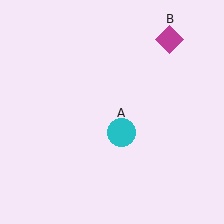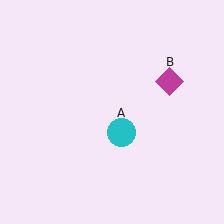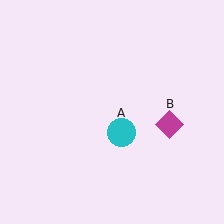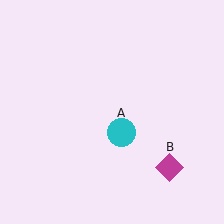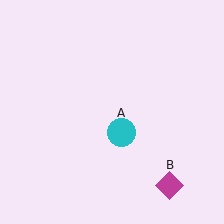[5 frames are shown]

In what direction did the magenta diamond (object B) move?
The magenta diamond (object B) moved down.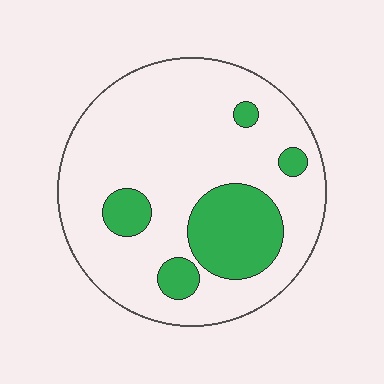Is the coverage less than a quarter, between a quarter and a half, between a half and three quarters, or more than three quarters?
Less than a quarter.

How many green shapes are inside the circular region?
5.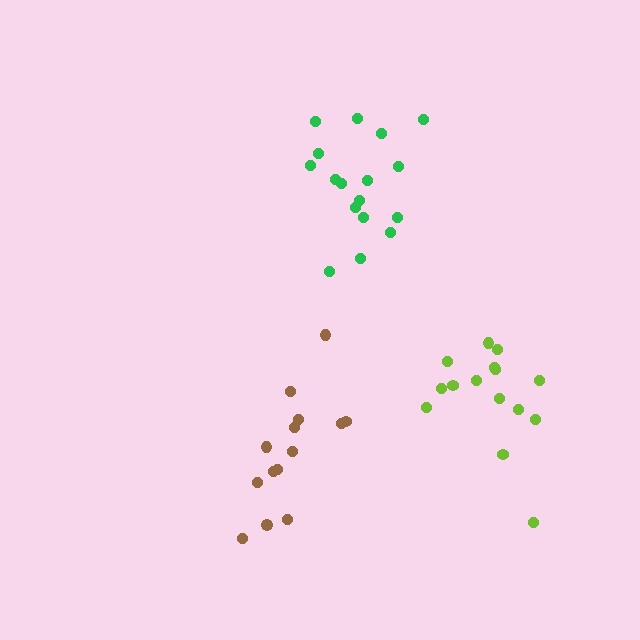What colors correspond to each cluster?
The clusters are colored: lime, green, brown.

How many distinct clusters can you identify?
There are 3 distinct clusters.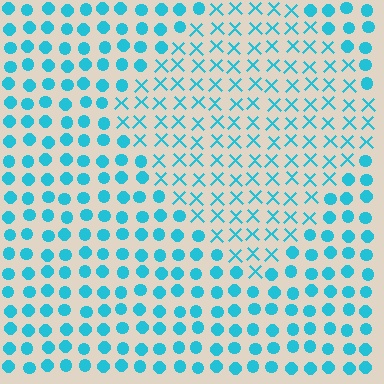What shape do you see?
I see a diamond.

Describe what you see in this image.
The image is filled with small cyan elements arranged in a uniform grid. A diamond-shaped region contains X marks, while the surrounding area contains circles. The boundary is defined purely by the change in element shape.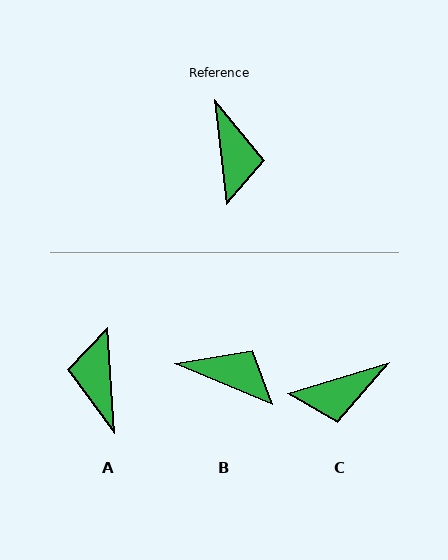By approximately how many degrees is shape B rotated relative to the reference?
Approximately 61 degrees counter-clockwise.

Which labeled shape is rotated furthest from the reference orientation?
A, about 177 degrees away.